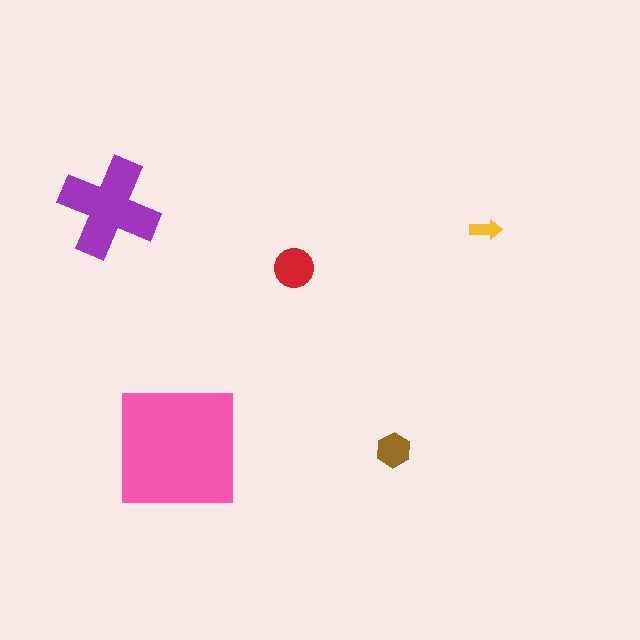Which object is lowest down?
The brown hexagon is bottommost.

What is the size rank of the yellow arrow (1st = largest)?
5th.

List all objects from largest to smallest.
The pink square, the purple cross, the red circle, the brown hexagon, the yellow arrow.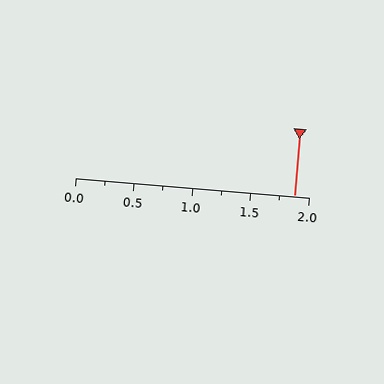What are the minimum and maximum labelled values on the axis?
The axis runs from 0.0 to 2.0.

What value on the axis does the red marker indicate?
The marker indicates approximately 1.88.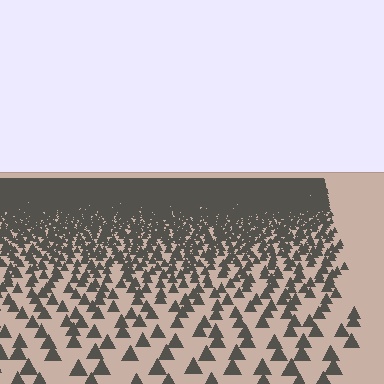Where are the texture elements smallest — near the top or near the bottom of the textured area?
Near the top.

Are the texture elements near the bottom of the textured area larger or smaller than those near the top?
Larger. Near the bottom, elements are closer to the viewer and appear at a bigger on-screen size.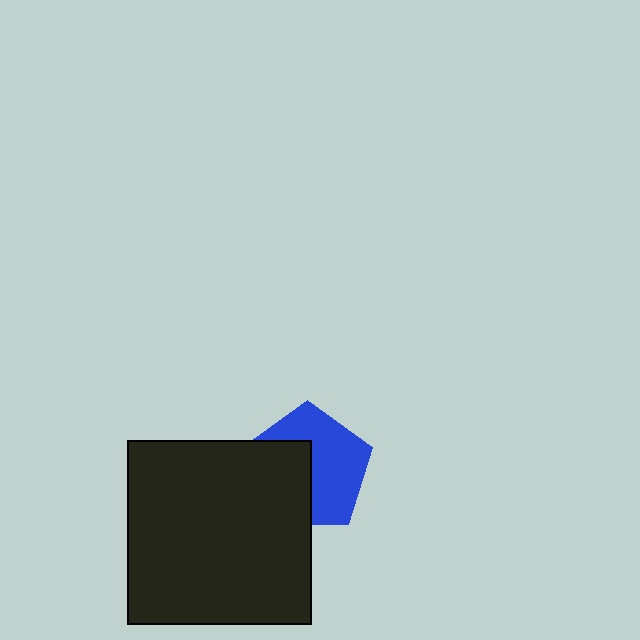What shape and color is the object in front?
The object in front is a black square.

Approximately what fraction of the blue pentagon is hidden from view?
Roughly 43% of the blue pentagon is hidden behind the black square.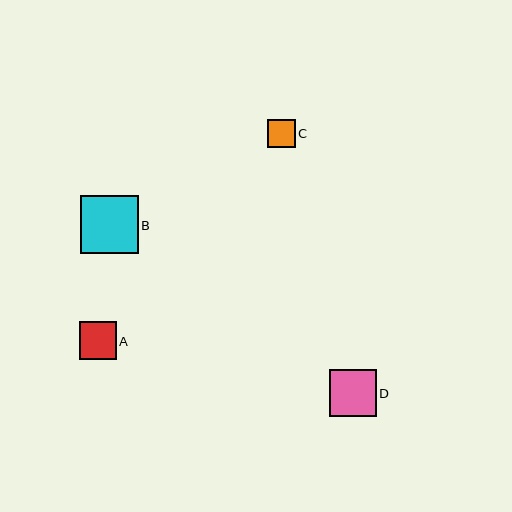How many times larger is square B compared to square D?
Square B is approximately 1.2 times the size of square D.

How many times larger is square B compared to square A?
Square B is approximately 1.5 times the size of square A.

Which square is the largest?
Square B is the largest with a size of approximately 57 pixels.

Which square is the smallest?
Square C is the smallest with a size of approximately 28 pixels.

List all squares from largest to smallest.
From largest to smallest: B, D, A, C.